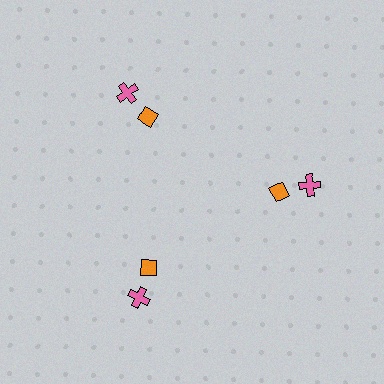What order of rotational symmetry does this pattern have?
This pattern has 3-fold rotational symmetry.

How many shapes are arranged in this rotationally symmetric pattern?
There are 6 shapes, arranged in 3 groups of 2.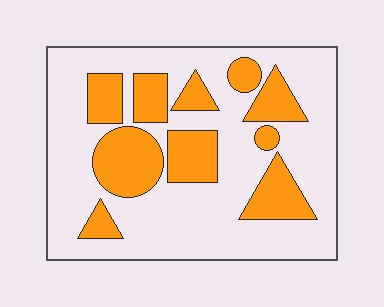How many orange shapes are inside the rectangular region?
10.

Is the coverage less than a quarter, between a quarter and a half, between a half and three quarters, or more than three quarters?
Between a quarter and a half.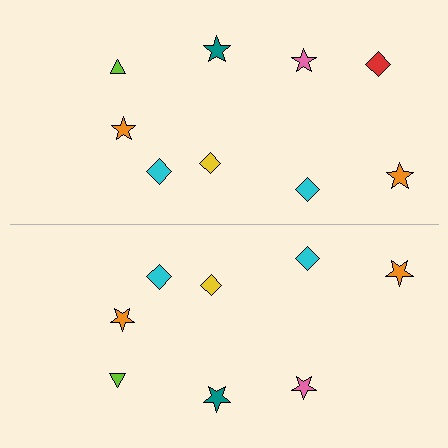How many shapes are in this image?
There are 17 shapes in this image.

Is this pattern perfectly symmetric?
No, the pattern is not perfectly symmetric. A red diamond is missing from the bottom side.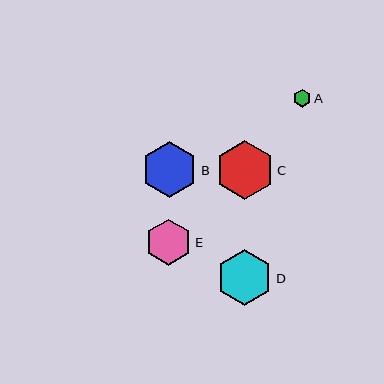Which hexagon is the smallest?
Hexagon A is the smallest with a size of approximately 18 pixels.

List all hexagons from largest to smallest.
From largest to smallest: C, B, D, E, A.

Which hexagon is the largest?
Hexagon C is the largest with a size of approximately 59 pixels.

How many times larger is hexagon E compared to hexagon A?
Hexagon E is approximately 2.5 times the size of hexagon A.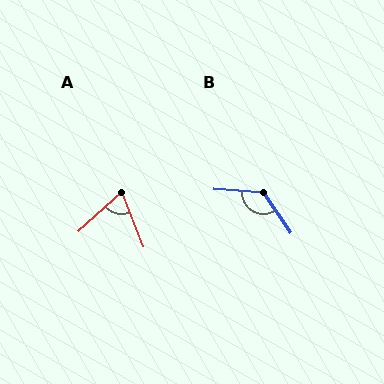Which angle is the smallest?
A, at approximately 69 degrees.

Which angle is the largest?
B, at approximately 128 degrees.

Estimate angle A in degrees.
Approximately 69 degrees.